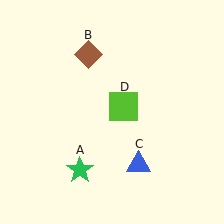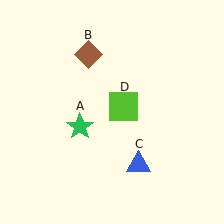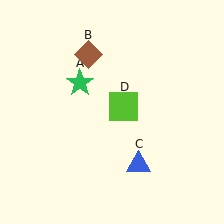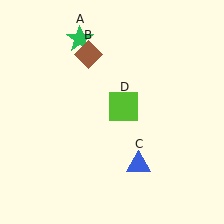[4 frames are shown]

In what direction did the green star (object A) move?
The green star (object A) moved up.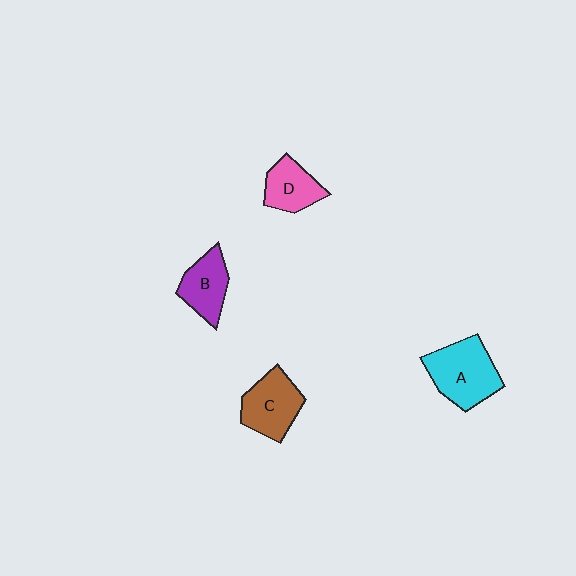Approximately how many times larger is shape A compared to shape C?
Approximately 1.2 times.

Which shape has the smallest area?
Shape D (pink).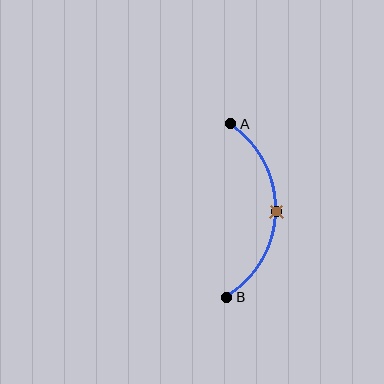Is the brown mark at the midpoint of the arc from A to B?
Yes. The brown mark lies on the arc at equal arc-length from both A and B — it is the arc midpoint.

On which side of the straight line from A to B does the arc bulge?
The arc bulges to the right of the straight line connecting A and B.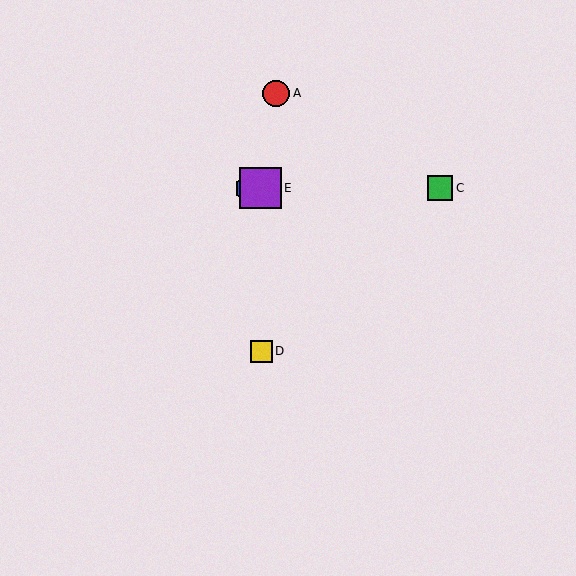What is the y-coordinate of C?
Object C is at y≈188.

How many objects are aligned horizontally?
3 objects (B, C, E) are aligned horizontally.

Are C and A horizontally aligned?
No, C is at y≈188 and A is at y≈93.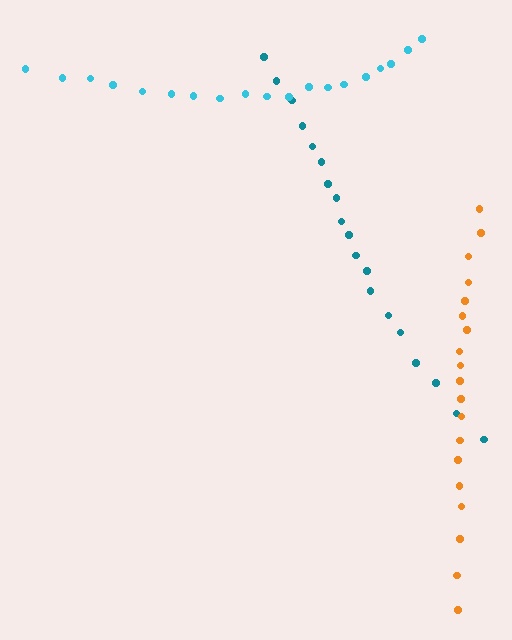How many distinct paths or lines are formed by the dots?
There are 3 distinct paths.